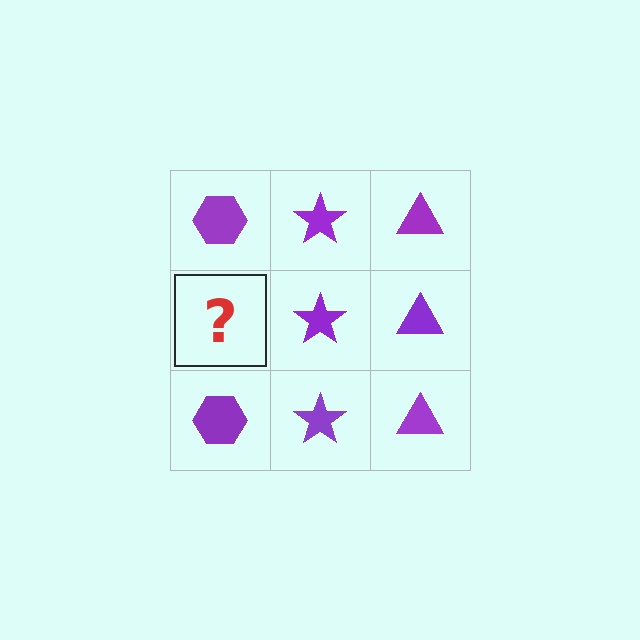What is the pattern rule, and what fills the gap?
The rule is that each column has a consistent shape. The gap should be filled with a purple hexagon.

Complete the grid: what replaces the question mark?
The question mark should be replaced with a purple hexagon.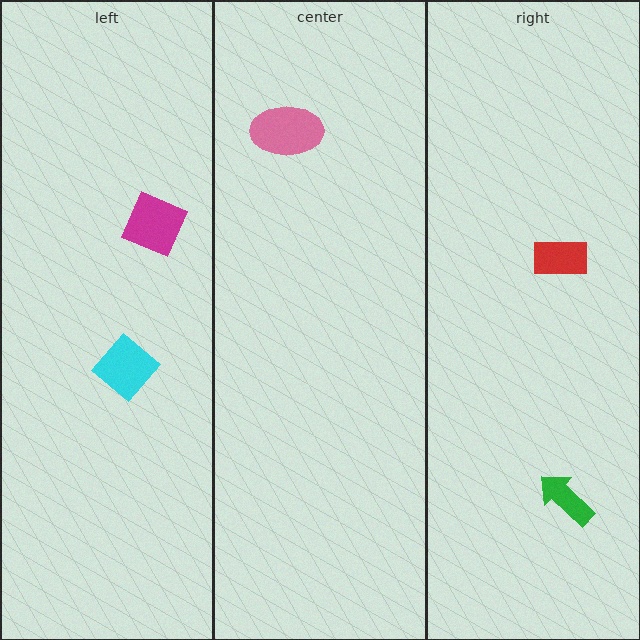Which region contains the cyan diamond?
The left region.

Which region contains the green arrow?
The right region.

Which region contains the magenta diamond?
The left region.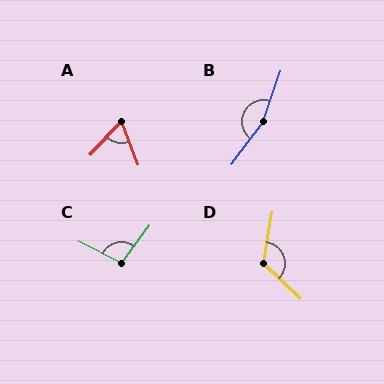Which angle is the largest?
B, at approximately 162 degrees.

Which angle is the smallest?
A, at approximately 64 degrees.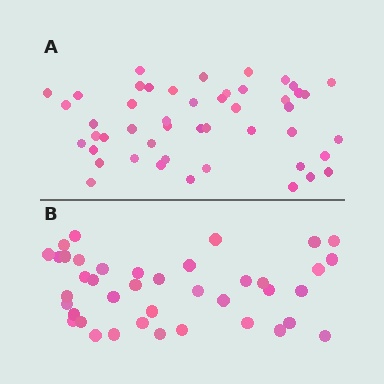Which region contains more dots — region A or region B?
Region A (the top region) has more dots.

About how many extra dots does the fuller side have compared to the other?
Region A has roughly 8 or so more dots than region B.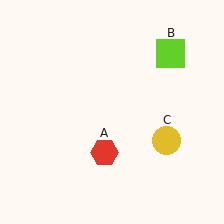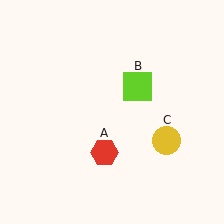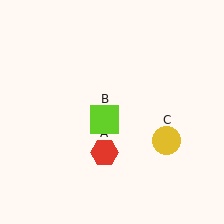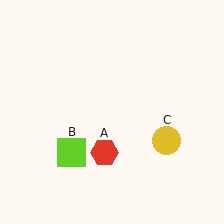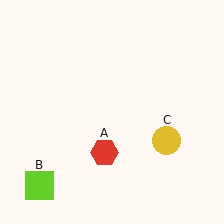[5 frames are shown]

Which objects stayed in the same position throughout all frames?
Red hexagon (object A) and yellow circle (object C) remained stationary.